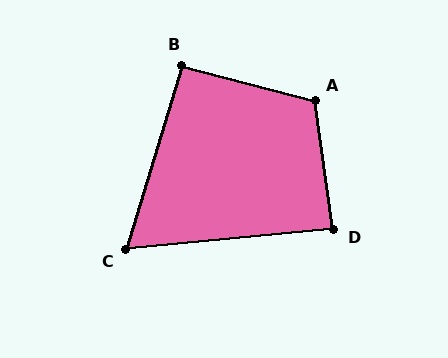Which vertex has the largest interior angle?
A, at approximately 113 degrees.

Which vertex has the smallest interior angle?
C, at approximately 67 degrees.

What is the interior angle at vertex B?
Approximately 92 degrees (approximately right).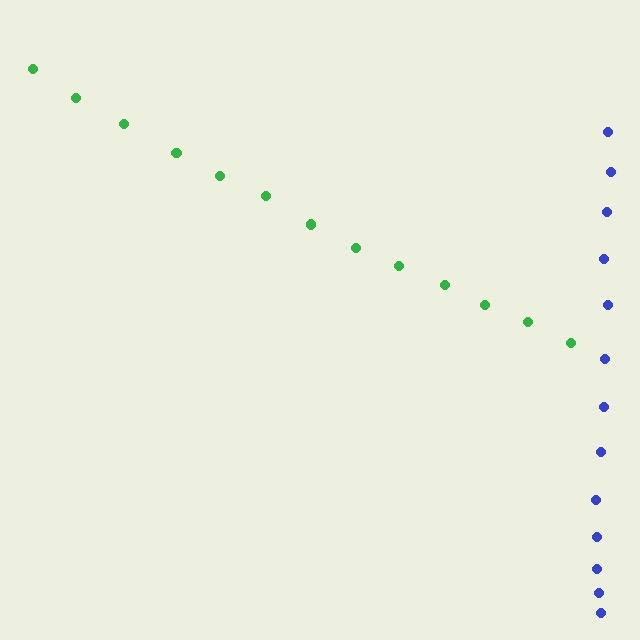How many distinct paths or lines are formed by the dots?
There are 2 distinct paths.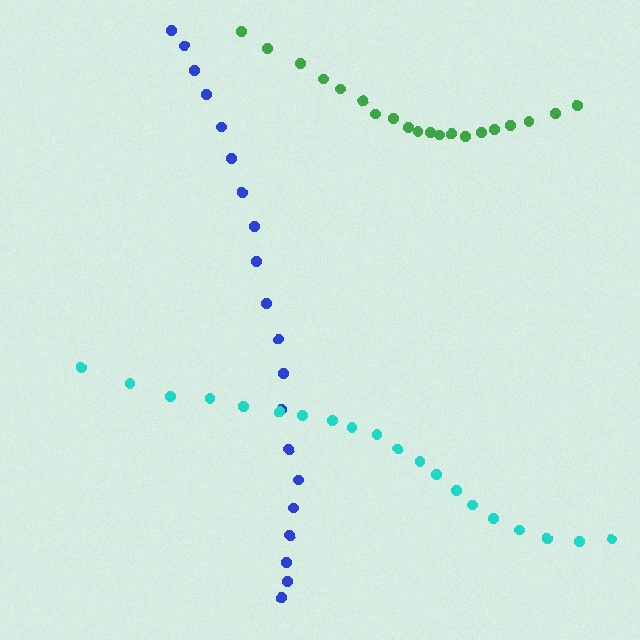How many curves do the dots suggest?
There are 3 distinct paths.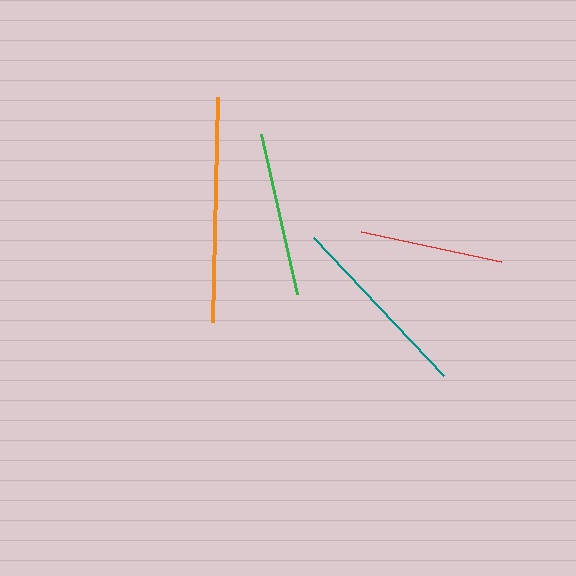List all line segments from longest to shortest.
From longest to shortest: orange, teal, green, red.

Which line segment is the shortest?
The red line is the shortest at approximately 143 pixels.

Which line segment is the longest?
The orange line is the longest at approximately 225 pixels.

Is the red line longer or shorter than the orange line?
The orange line is longer than the red line.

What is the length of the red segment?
The red segment is approximately 143 pixels long.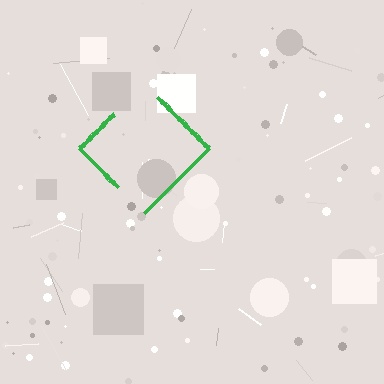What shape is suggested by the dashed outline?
The dashed outline suggests a diamond.